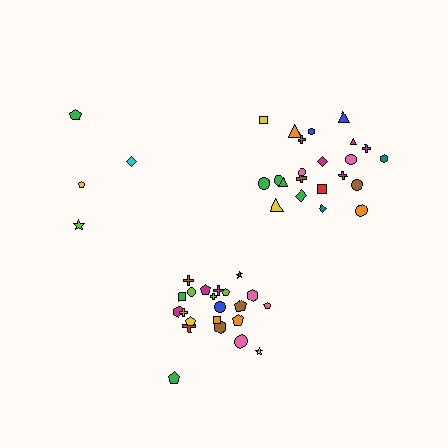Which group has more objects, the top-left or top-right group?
The top-right group.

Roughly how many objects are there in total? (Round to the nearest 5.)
Roughly 50 objects in total.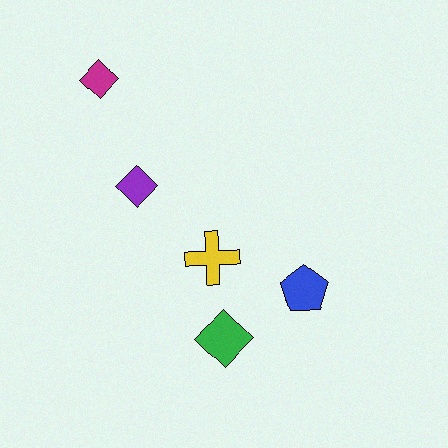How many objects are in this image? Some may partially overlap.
There are 5 objects.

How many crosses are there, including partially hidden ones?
There is 1 cross.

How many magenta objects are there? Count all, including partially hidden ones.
There is 1 magenta object.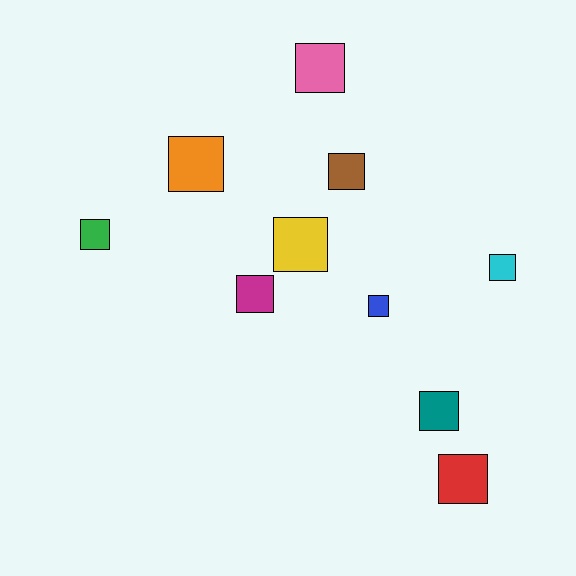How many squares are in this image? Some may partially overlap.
There are 10 squares.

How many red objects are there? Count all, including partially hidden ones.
There is 1 red object.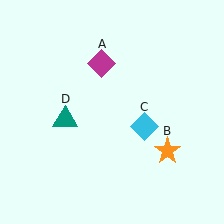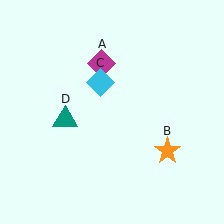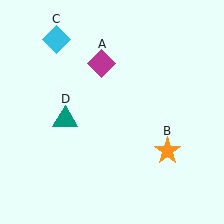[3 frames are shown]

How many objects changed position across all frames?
1 object changed position: cyan diamond (object C).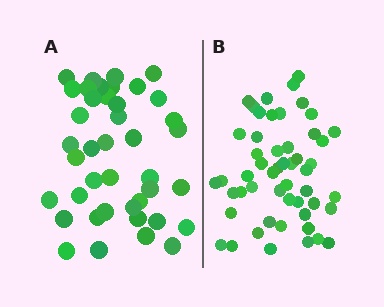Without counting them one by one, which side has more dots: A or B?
Region B (the right region) has more dots.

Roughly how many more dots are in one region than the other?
Region B has roughly 12 or so more dots than region A.